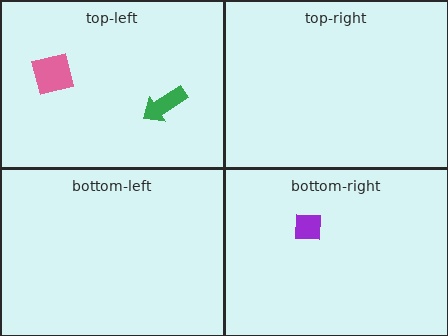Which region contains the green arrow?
The top-left region.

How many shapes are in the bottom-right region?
1.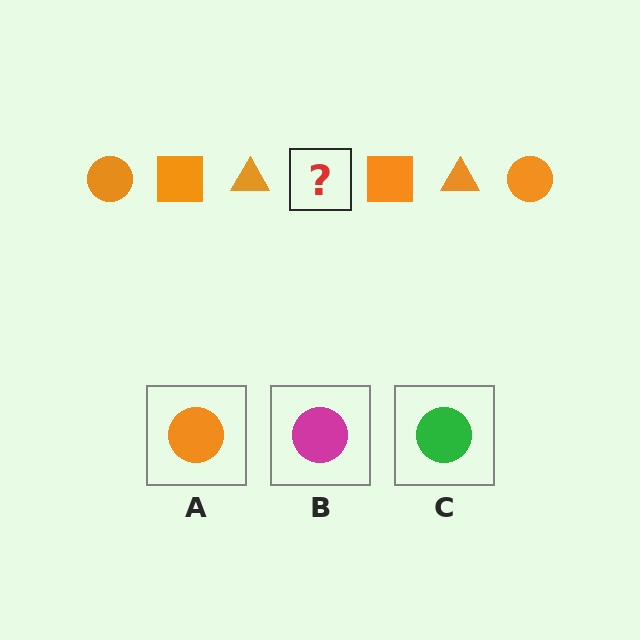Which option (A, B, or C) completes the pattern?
A.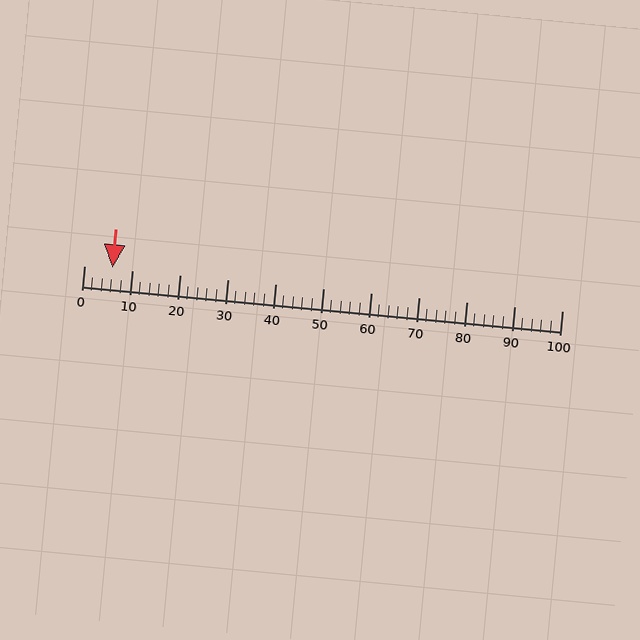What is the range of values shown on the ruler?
The ruler shows values from 0 to 100.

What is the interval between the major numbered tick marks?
The major tick marks are spaced 10 units apart.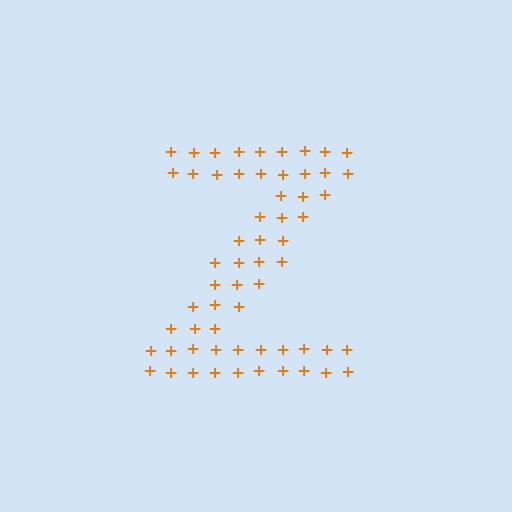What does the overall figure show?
The overall figure shows the letter Z.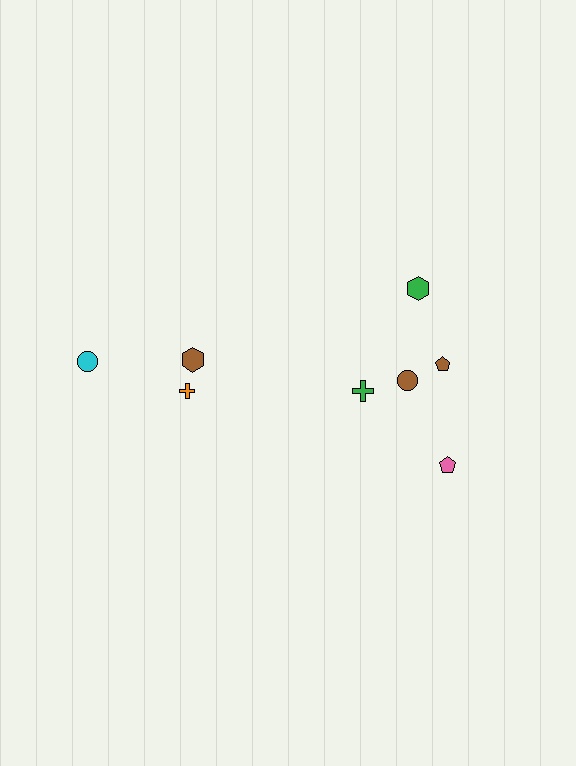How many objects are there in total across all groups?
There are 8 objects.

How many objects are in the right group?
There are 5 objects.